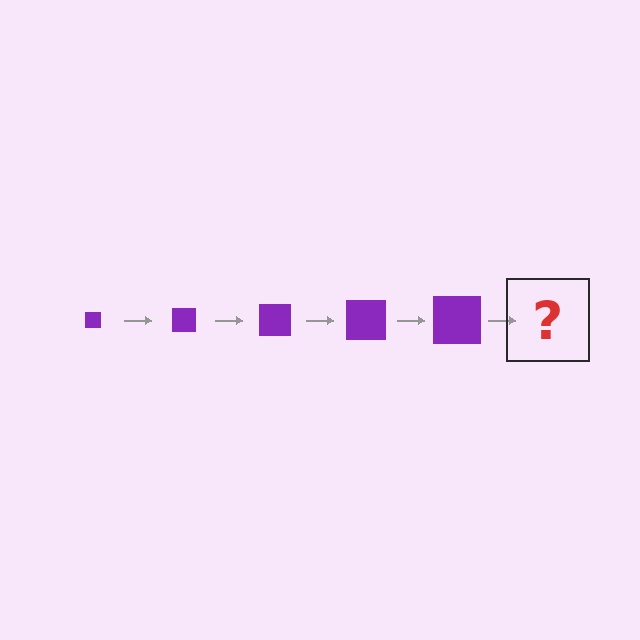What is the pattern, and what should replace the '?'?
The pattern is that the square gets progressively larger each step. The '?' should be a purple square, larger than the previous one.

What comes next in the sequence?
The next element should be a purple square, larger than the previous one.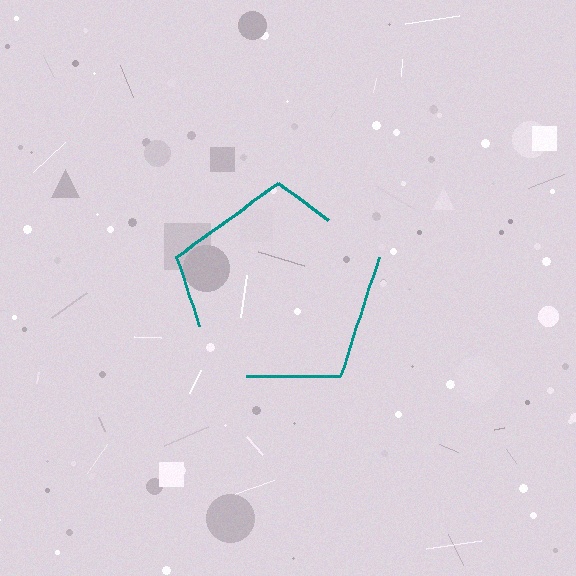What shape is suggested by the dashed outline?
The dashed outline suggests a pentagon.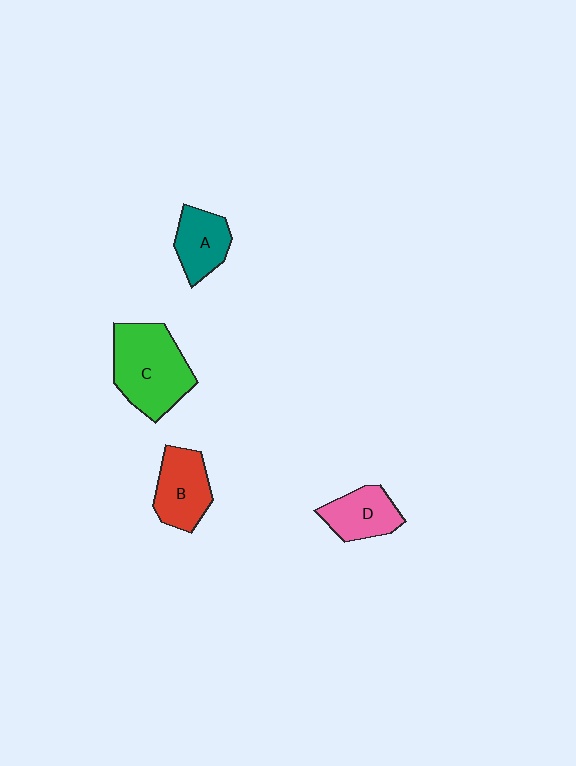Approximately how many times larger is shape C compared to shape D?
Approximately 1.8 times.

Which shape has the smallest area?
Shape A (teal).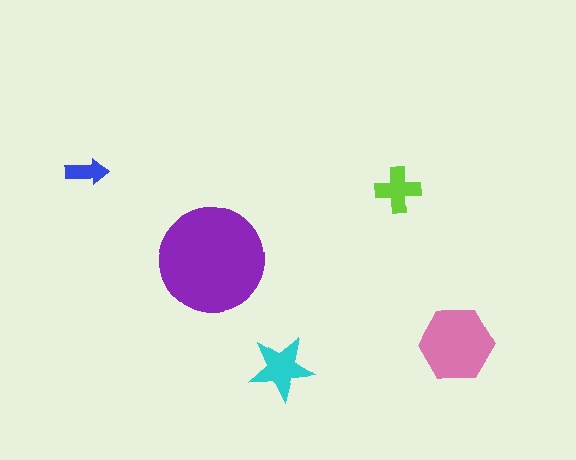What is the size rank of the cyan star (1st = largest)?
3rd.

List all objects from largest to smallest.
The purple circle, the pink hexagon, the cyan star, the lime cross, the blue arrow.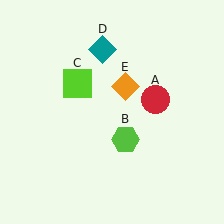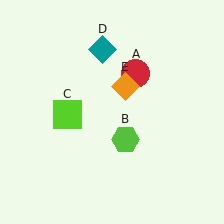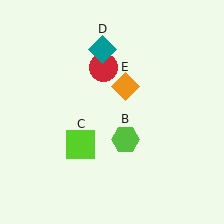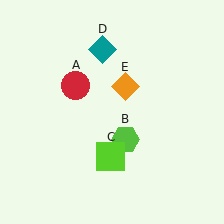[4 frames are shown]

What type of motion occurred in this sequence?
The red circle (object A), lime square (object C) rotated counterclockwise around the center of the scene.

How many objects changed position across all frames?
2 objects changed position: red circle (object A), lime square (object C).